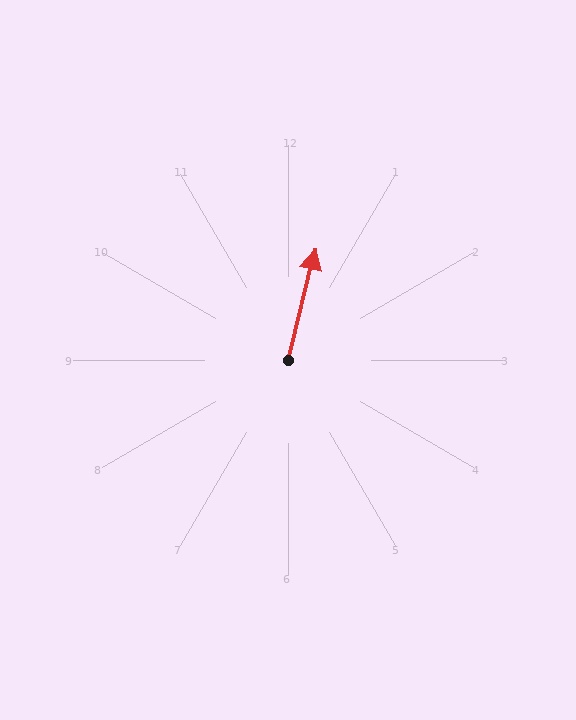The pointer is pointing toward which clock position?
Roughly 12 o'clock.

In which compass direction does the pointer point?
North.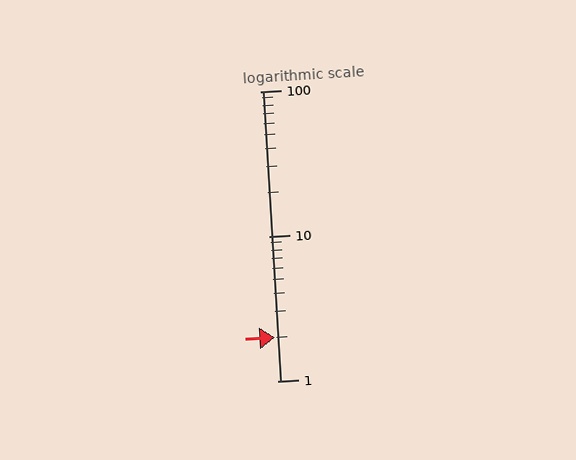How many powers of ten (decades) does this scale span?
The scale spans 2 decades, from 1 to 100.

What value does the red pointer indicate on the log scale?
The pointer indicates approximately 2.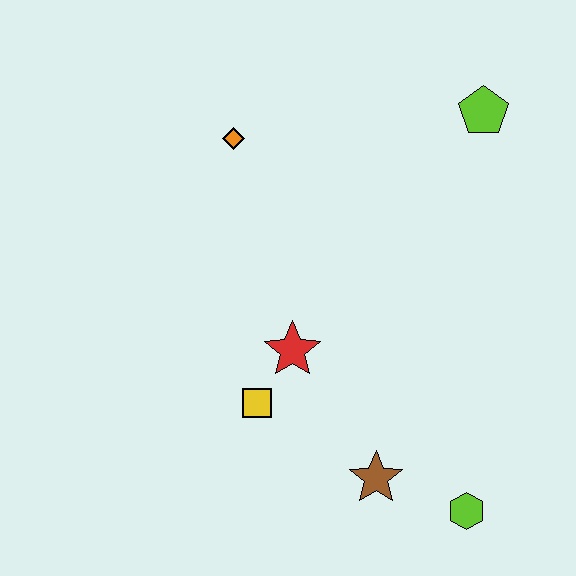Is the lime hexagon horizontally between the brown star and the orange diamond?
No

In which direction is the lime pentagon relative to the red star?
The lime pentagon is above the red star.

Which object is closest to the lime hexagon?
The brown star is closest to the lime hexagon.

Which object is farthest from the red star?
The lime pentagon is farthest from the red star.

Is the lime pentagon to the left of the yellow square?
No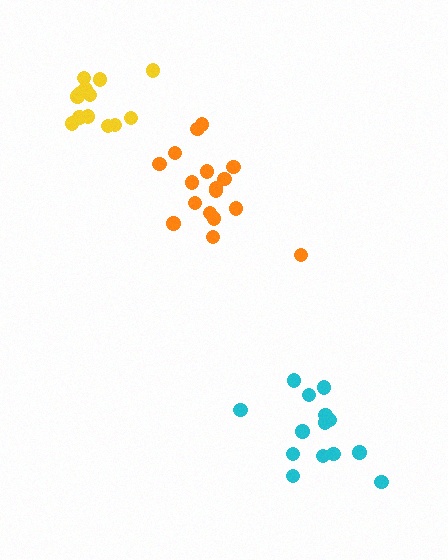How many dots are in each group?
Group 1: 14 dots, Group 2: 14 dots, Group 3: 17 dots (45 total).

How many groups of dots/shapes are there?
There are 3 groups.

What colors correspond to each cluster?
The clusters are colored: yellow, cyan, orange.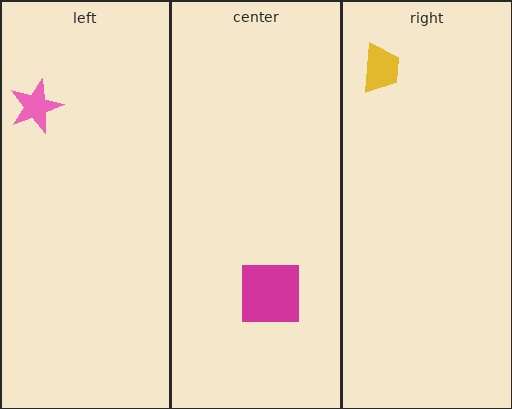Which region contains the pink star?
The left region.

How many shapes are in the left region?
1.